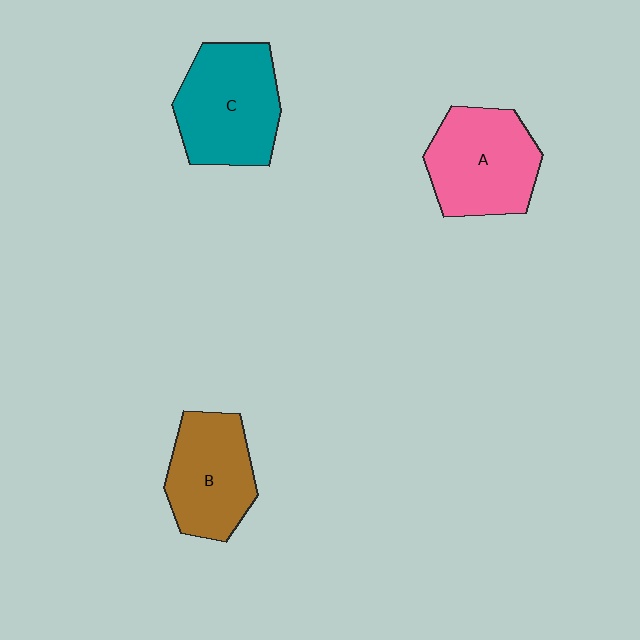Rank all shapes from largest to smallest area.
From largest to smallest: C (teal), A (pink), B (brown).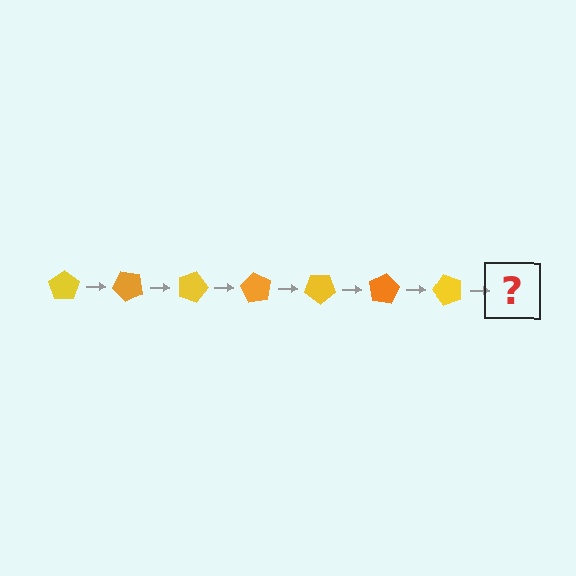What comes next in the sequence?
The next element should be an orange pentagon, rotated 315 degrees from the start.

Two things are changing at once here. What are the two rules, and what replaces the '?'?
The two rules are that it rotates 45 degrees each step and the color cycles through yellow and orange. The '?' should be an orange pentagon, rotated 315 degrees from the start.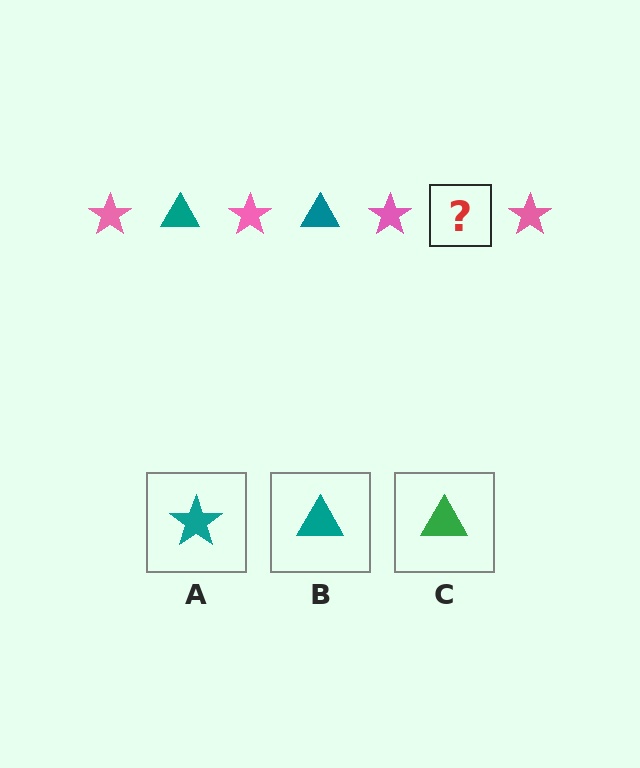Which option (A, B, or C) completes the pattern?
B.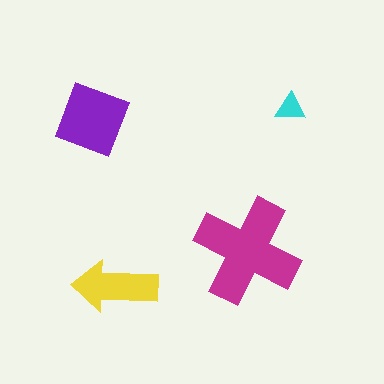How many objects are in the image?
There are 4 objects in the image.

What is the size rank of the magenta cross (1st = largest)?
1st.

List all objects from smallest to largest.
The cyan triangle, the yellow arrow, the purple diamond, the magenta cross.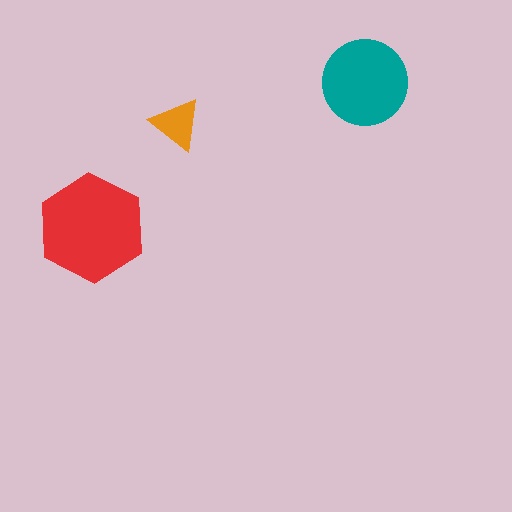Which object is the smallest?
The orange triangle.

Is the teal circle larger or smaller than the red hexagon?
Smaller.